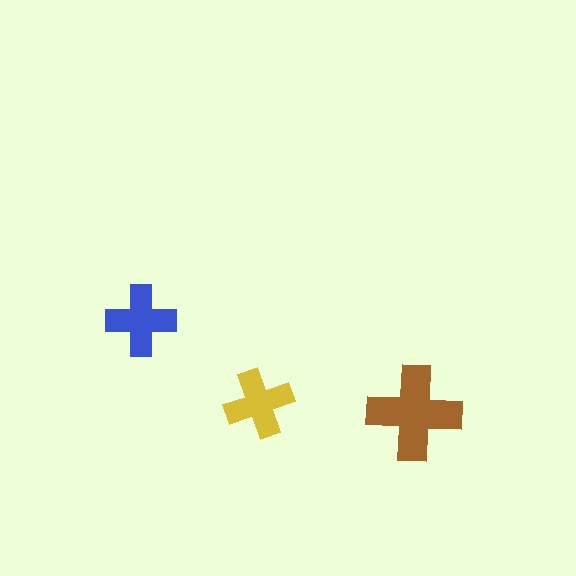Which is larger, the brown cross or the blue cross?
The brown one.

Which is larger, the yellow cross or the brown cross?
The brown one.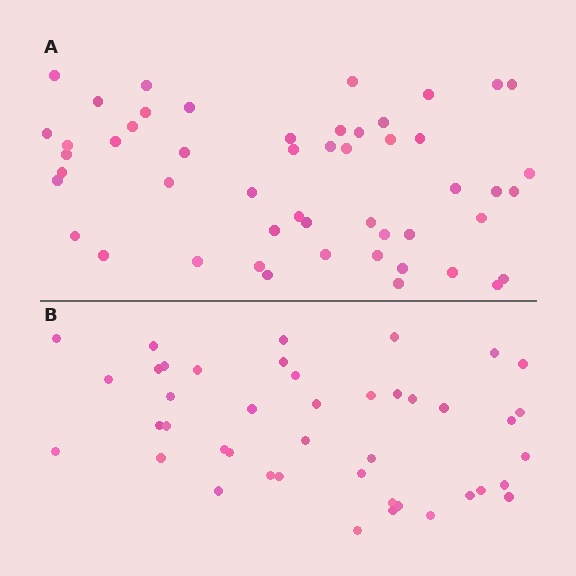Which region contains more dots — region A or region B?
Region A (the top region) has more dots.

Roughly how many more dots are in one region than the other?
Region A has roughly 8 or so more dots than region B.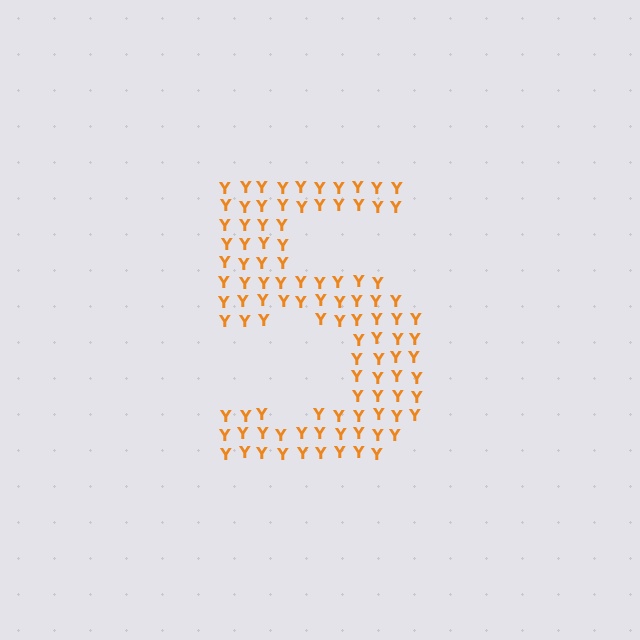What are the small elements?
The small elements are letter Y's.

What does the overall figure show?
The overall figure shows the digit 5.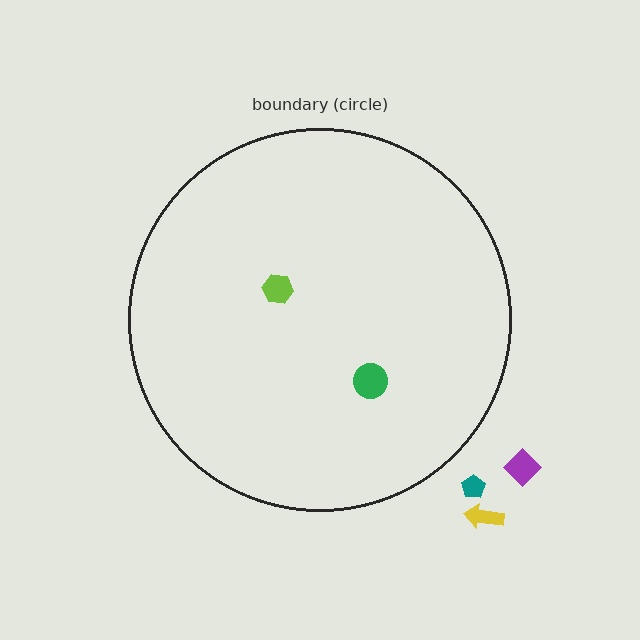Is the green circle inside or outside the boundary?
Inside.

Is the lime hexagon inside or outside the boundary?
Inside.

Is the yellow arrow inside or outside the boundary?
Outside.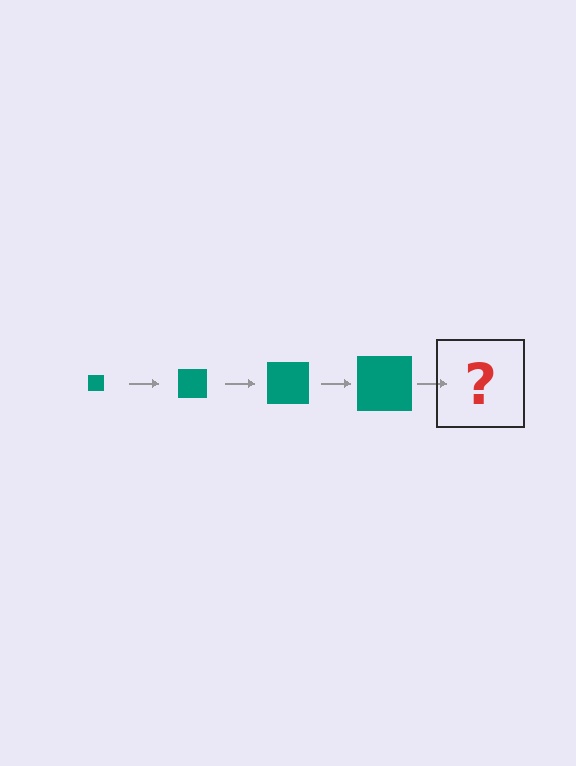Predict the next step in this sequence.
The next step is a teal square, larger than the previous one.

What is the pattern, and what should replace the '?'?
The pattern is that the square gets progressively larger each step. The '?' should be a teal square, larger than the previous one.